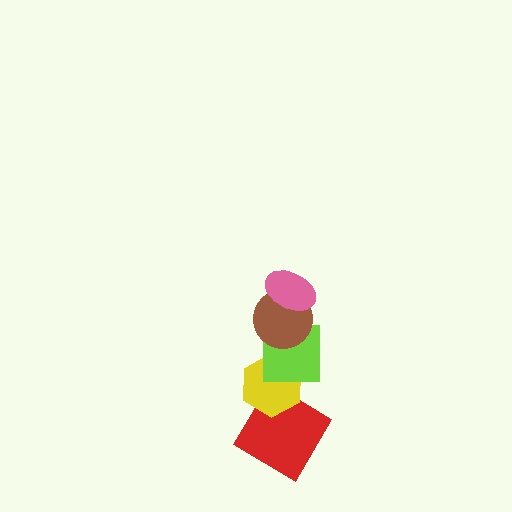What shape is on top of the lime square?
The brown circle is on top of the lime square.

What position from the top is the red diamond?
The red diamond is 5th from the top.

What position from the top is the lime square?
The lime square is 3rd from the top.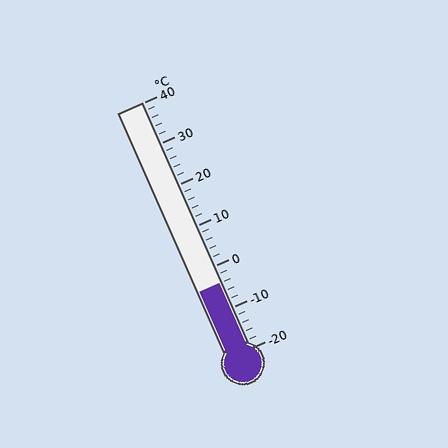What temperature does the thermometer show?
The thermometer shows approximately -4°C.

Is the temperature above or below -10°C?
The temperature is above -10°C.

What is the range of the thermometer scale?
The thermometer scale ranges from -20°C to 40°C.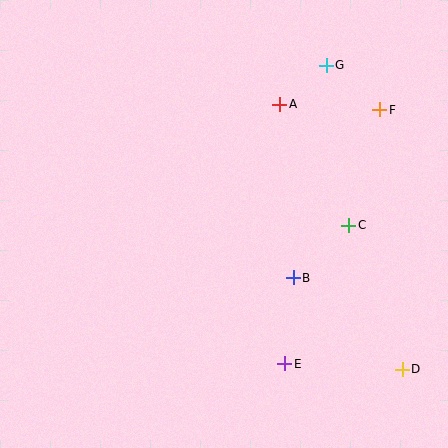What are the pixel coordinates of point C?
Point C is at (349, 225).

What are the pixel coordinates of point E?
Point E is at (285, 364).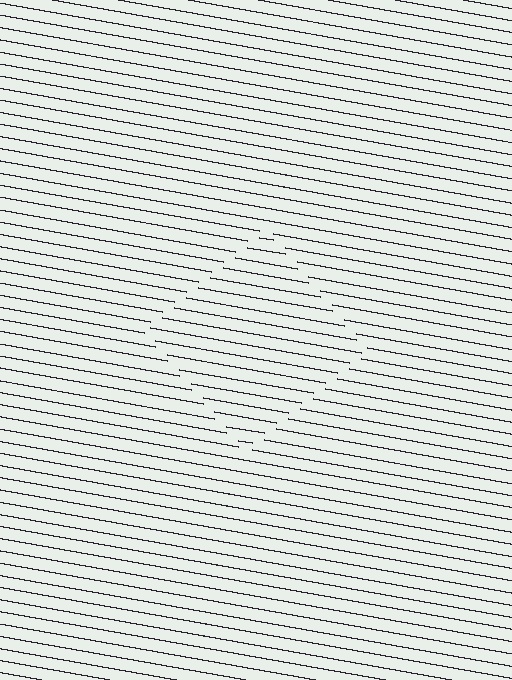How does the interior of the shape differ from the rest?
The interior of the shape contains the same grating, shifted by half a period — the contour is defined by the phase discontinuity where line-ends from the inner and outer gratings abut.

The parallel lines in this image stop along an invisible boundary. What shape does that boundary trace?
An illusory square. The interior of the shape contains the same grating, shifted by half a period — the contour is defined by the phase discontinuity where line-ends from the inner and outer gratings abut.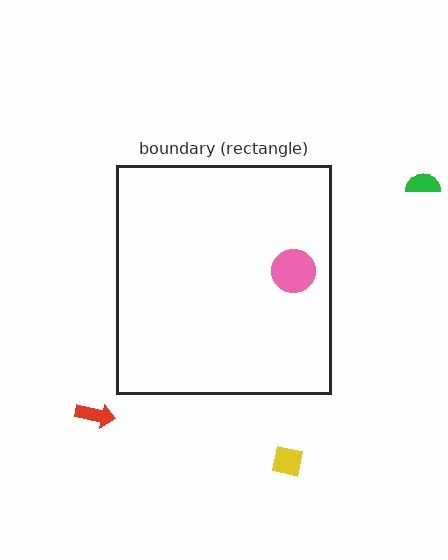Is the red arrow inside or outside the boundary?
Outside.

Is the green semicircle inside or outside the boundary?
Outside.